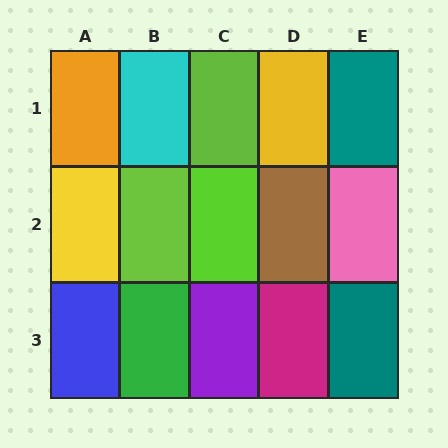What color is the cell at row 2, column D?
Brown.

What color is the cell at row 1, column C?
Lime.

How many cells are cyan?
1 cell is cyan.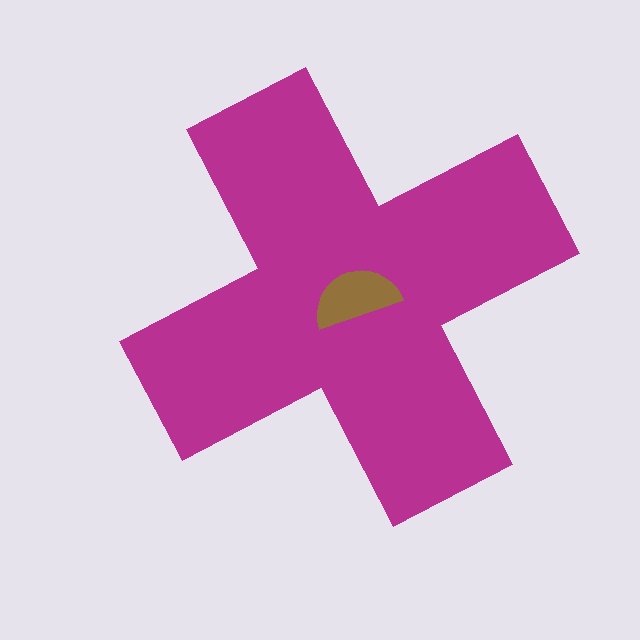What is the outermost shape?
The magenta cross.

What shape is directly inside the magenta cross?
The brown semicircle.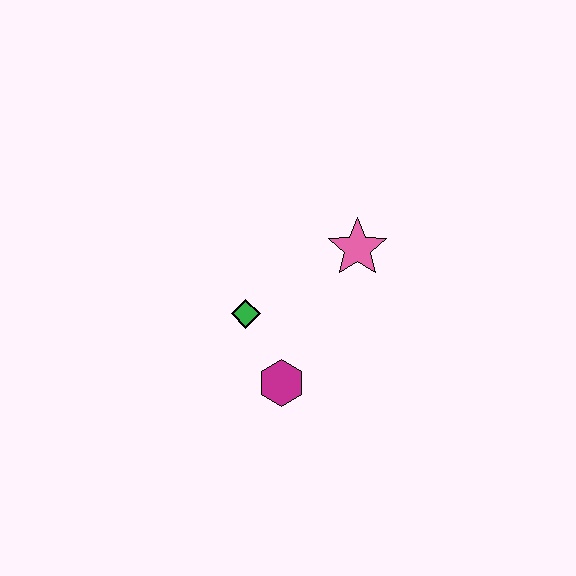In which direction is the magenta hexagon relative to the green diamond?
The magenta hexagon is below the green diamond.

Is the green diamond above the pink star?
No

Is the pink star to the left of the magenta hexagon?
No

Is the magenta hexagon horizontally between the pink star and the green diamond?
Yes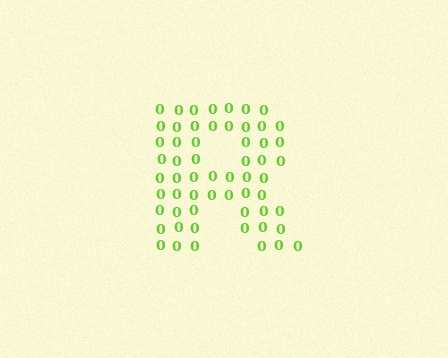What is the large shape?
The large shape is the letter R.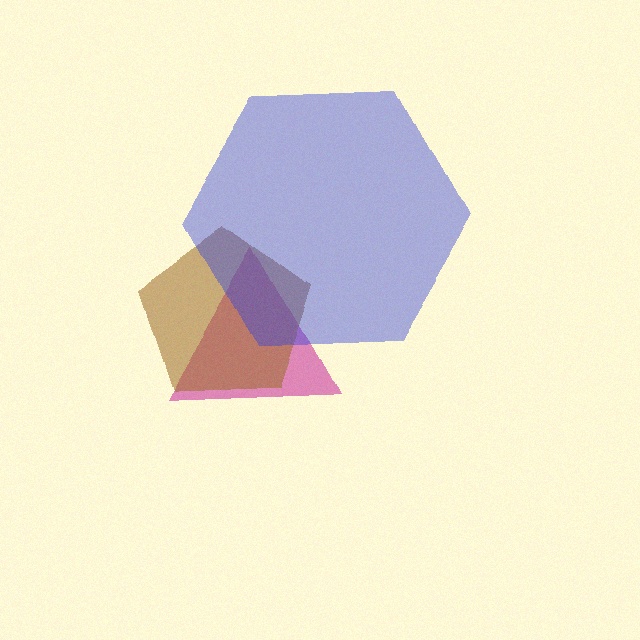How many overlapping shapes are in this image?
There are 3 overlapping shapes in the image.